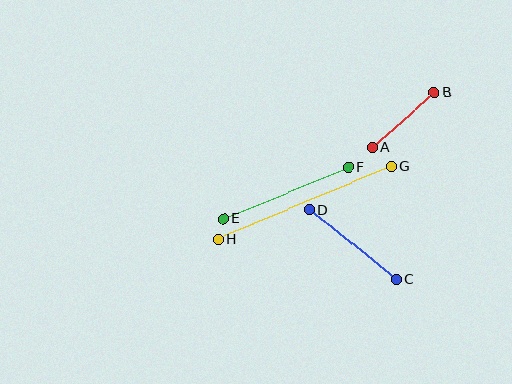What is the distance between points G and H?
The distance is approximately 188 pixels.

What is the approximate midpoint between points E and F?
The midpoint is at approximately (286, 193) pixels.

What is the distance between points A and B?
The distance is approximately 83 pixels.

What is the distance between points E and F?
The distance is approximately 134 pixels.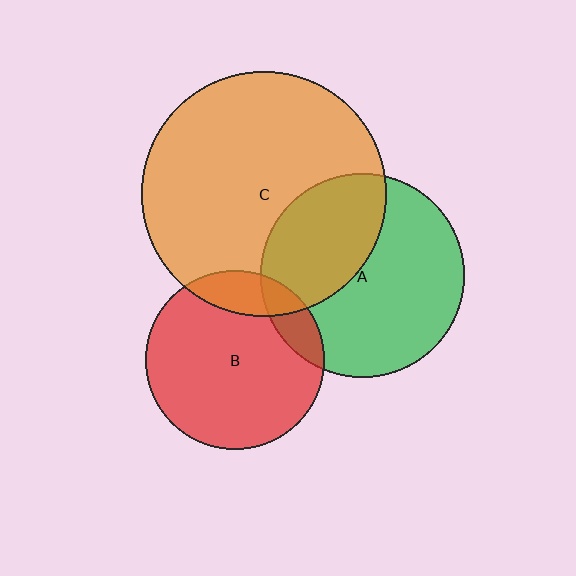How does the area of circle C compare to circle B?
Approximately 1.9 times.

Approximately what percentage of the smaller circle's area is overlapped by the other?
Approximately 15%.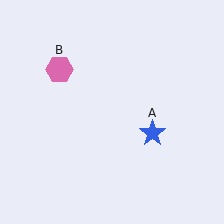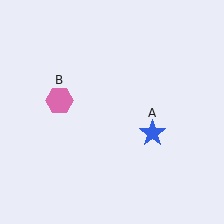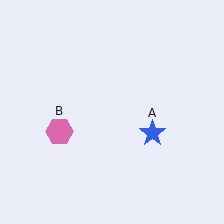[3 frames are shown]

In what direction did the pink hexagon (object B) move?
The pink hexagon (object B) moved down.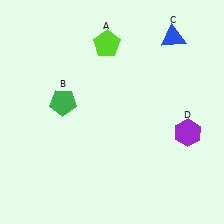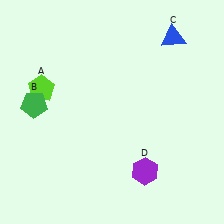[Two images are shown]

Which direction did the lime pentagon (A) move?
The lime pentagon (A) moved left.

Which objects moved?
The objects that moved are: the lime pentagon (A), the green pentagon (B), the purple hexagon (D).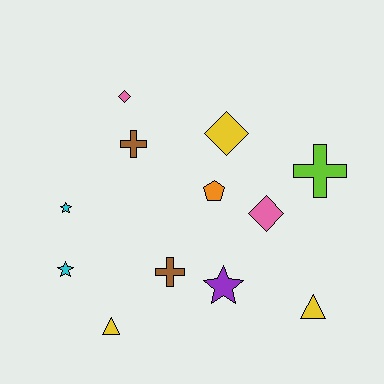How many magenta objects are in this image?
There are no magenta objects.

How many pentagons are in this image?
There is 1 pentagon.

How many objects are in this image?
There are 12 objects.